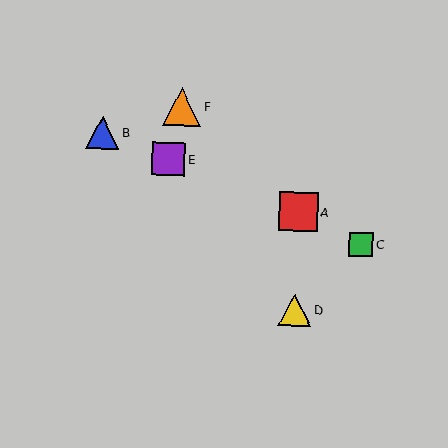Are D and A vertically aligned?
Yes, both are at x≈295.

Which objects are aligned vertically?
Objects A, D are aligned vertically.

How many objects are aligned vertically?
2 objects (A, D) are aligned vertically.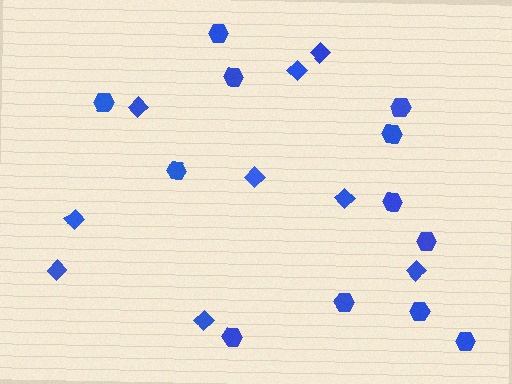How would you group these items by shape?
There are 2 groups: one group of hexagons (12) and one group of diamonds (9).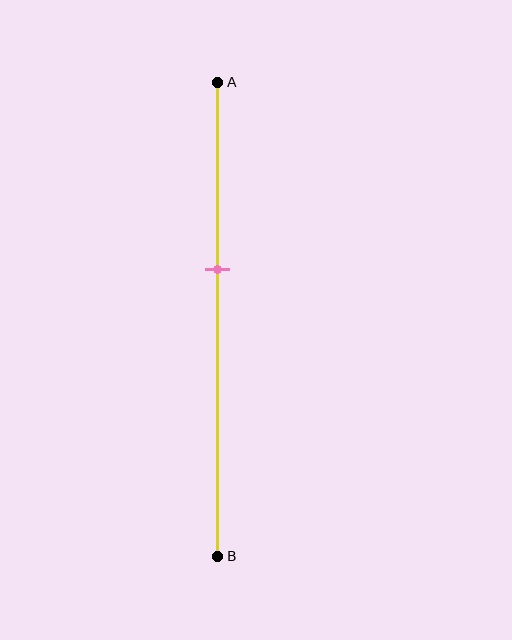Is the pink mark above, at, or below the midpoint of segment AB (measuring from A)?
The pink mark is above the midpoint of segment AB.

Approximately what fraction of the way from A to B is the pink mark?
The pink mark is approximately 40% of the way from A to B.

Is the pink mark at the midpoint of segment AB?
No, the mark is at about 40% from A, not at the 50% midpoint.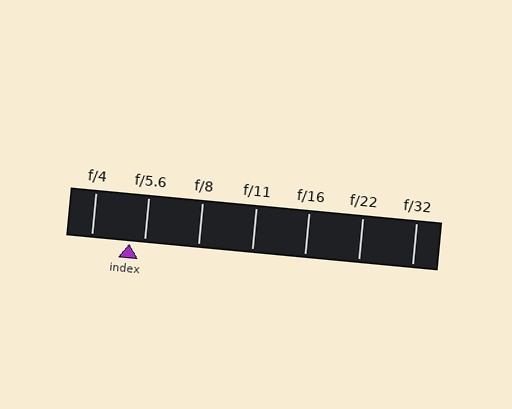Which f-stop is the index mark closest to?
The index mark is closest to f/5.6.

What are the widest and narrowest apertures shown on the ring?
The widest aperture shown is f/4 and the narrowest is f/32.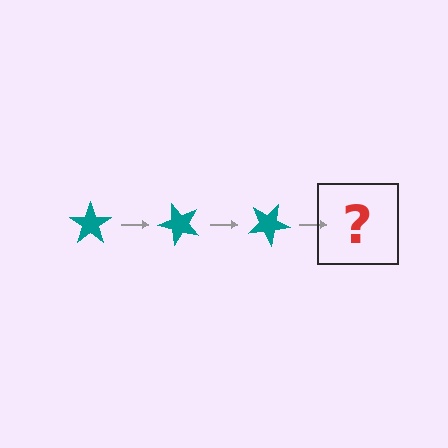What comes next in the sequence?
The next element should be a teal star rotated 150 degrees.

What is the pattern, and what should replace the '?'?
The pattern is that the star rotates 50 degrees each step. The '?' should be a teal star rotated 150 degrees.